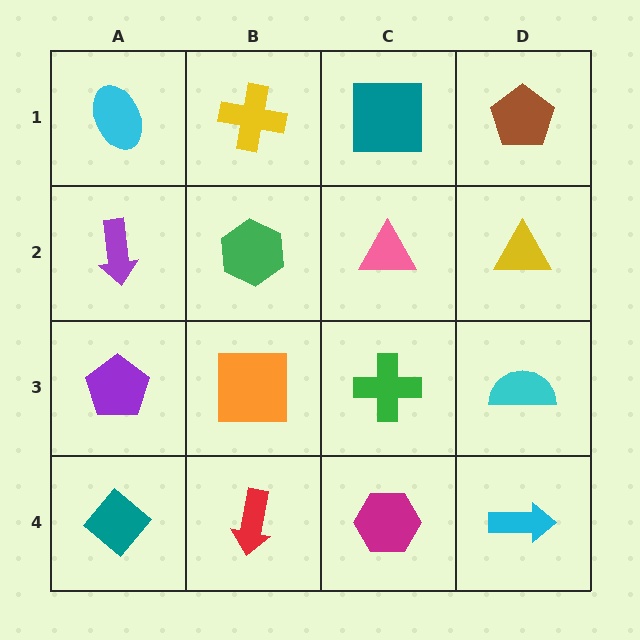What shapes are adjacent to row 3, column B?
A green hexagon (row 2, column B), a red arrow (row 4, column B), a purple pentagon (row 3, column A), a green cross (row 3, column C).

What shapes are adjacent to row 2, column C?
A teal square (row 1, column C), a green cross (row 3, column C), a green hexagon (row 2, column B), a yellow triangle (row 2, column D).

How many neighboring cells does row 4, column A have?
2.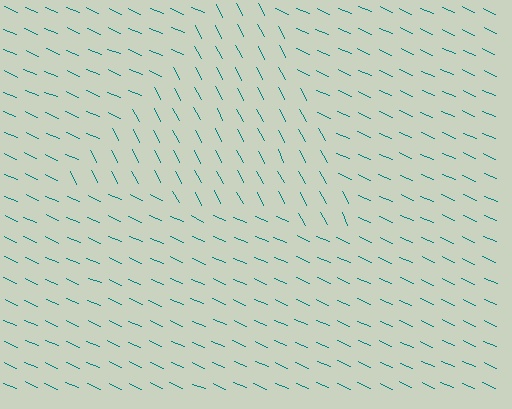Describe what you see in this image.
The image is filled with small teal line segments. A triangle region in the image has lines oriented differently from the surrounding lines, creating a visible texture boundary.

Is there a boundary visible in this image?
Yes, there is a texture boundary formed by a change in line orientation.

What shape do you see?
I see a triangle.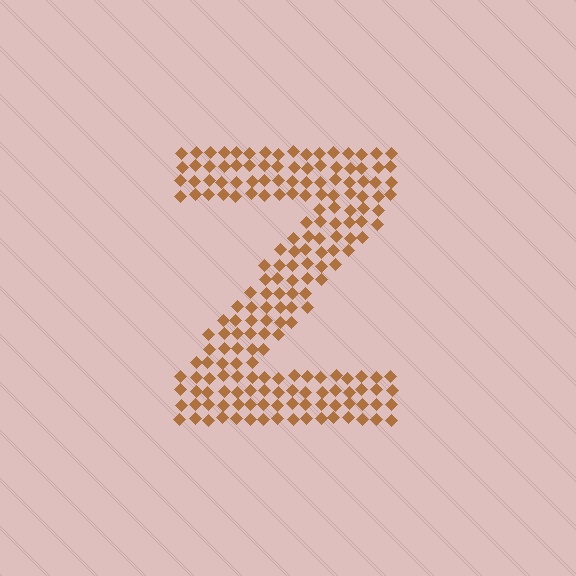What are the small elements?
The small elements are diamonds.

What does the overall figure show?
The overall figure shows the letter Z.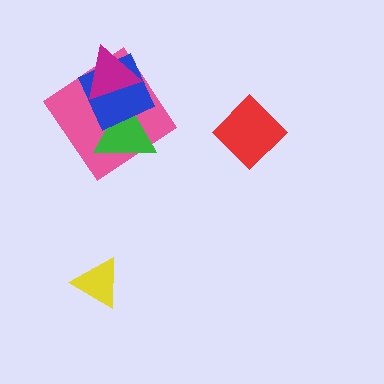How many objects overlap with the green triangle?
3 objects overlap with the green triangle.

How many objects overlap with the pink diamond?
3 objects overlap with the pink diamond.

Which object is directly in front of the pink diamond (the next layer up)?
The green triangle is directly in front of the pink diamond.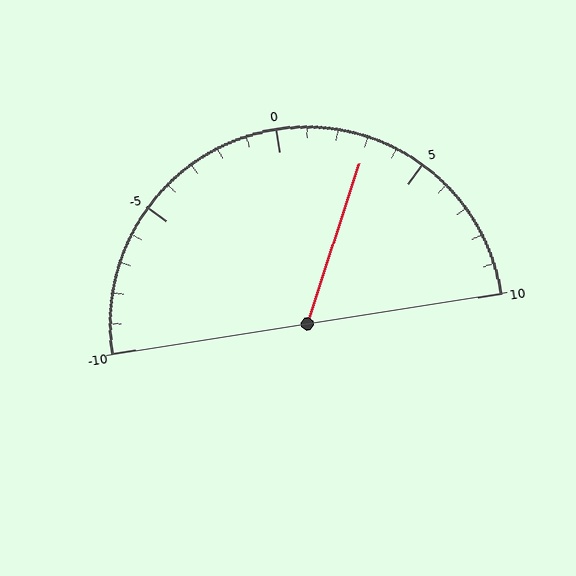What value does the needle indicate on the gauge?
The needle indicates approximately 3.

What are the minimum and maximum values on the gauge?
The gauge ranges from -10 to 10.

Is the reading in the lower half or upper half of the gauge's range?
The reading is in the upper half of the range (-10 to 10).